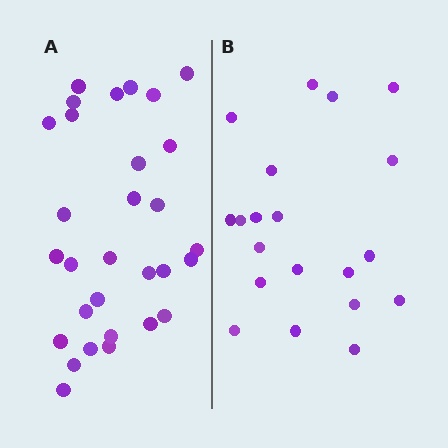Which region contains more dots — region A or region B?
Region A (the left region) has more dots.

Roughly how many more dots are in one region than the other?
Region A has roughly 10 or so more dots than region B.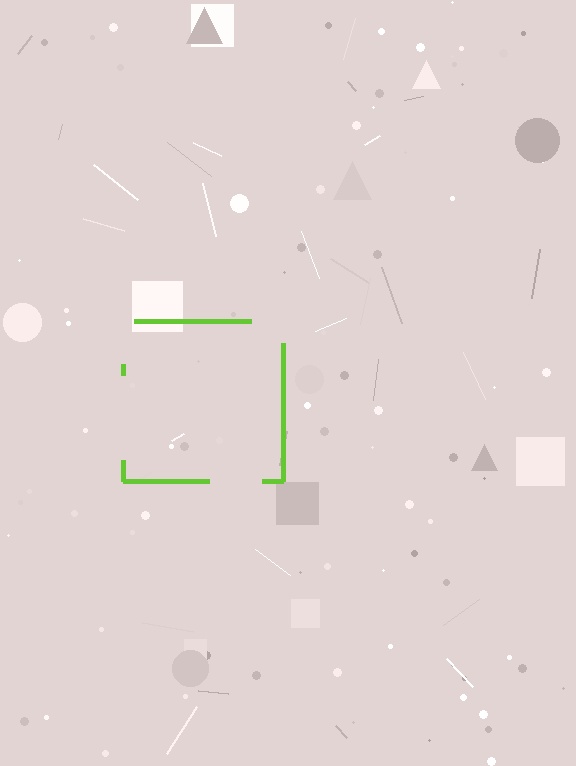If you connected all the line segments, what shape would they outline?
They would outline a square.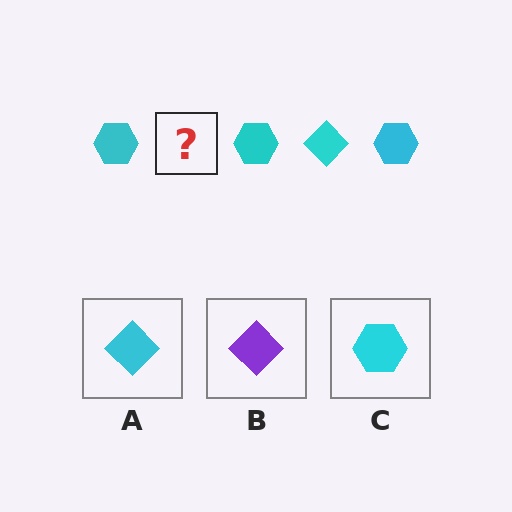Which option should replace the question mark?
Option A.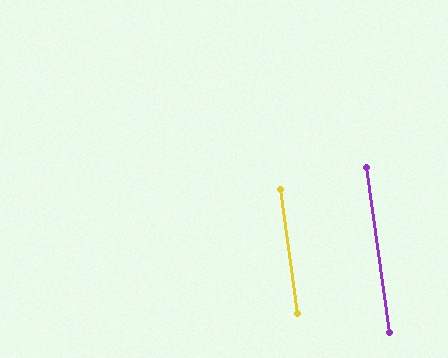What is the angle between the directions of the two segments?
Approximately 0 degrees.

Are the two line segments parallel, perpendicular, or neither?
Parallel — their directions differ by only 0.3°.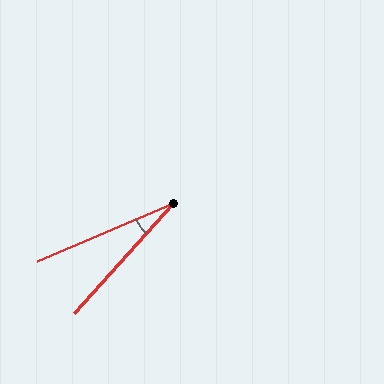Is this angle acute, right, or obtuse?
It is acute.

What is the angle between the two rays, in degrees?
Approximately 25 degrees.